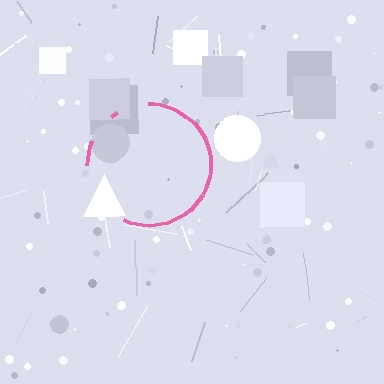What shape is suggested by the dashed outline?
The dashed outline suggests a circle.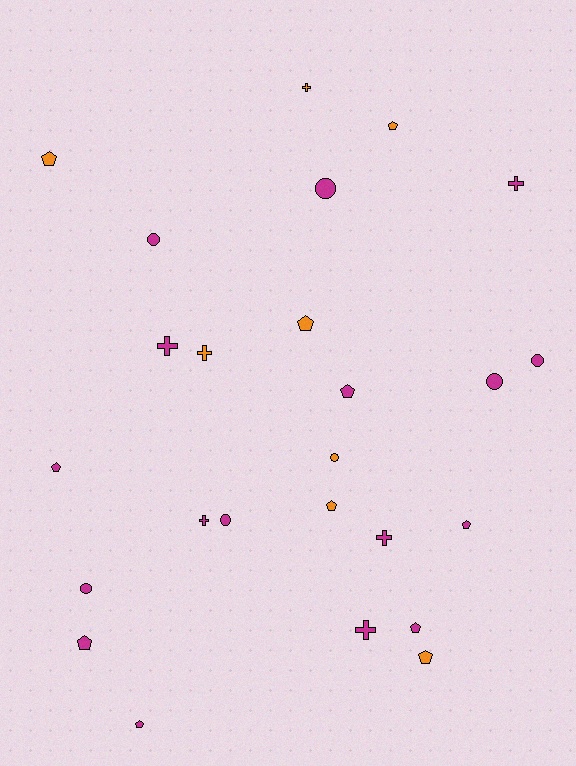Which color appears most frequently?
Magenta, with 17 objects.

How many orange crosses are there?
There are 2 orange crosses.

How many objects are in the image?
There are 25 objects.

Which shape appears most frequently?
Pentagon, with 11 objects.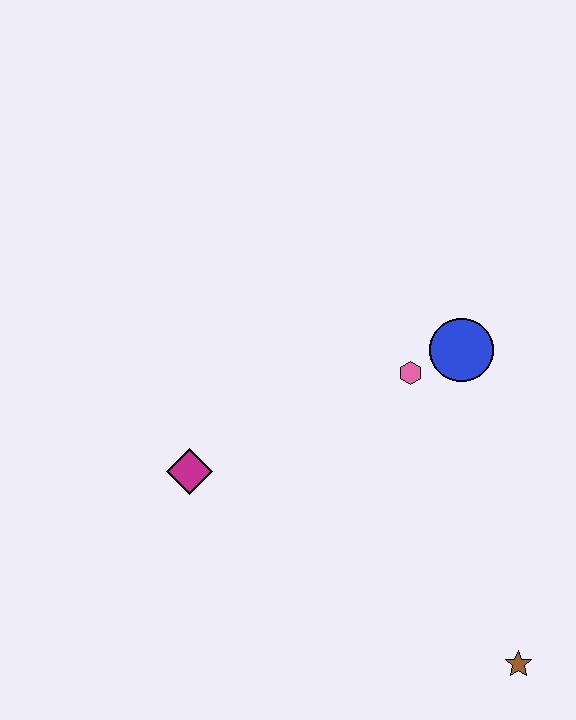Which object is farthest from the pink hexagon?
The brown star is farthest from the pink hexagon.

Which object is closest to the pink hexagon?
The blue circle is closest to the pink hexagon.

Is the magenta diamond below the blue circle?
Yes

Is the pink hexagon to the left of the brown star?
Yes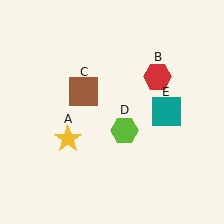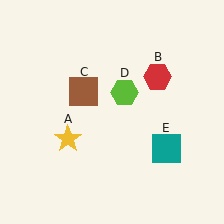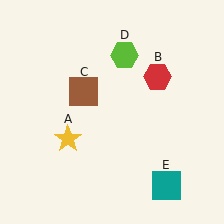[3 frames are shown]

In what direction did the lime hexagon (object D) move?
The lime hexagon (object D) moved up.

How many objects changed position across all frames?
2 objects changed position: lime hexagon (object D), teal square (object E).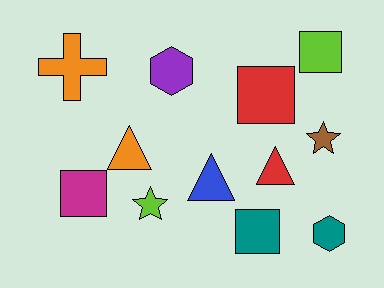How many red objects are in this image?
There are 2 red objects.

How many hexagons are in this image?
There are 2 hexagons.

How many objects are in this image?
There are 12 objects.